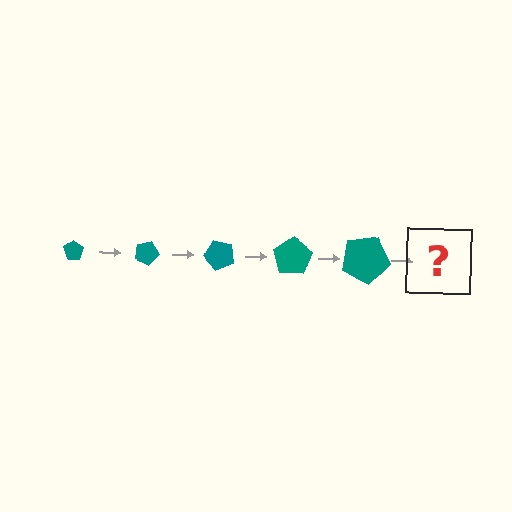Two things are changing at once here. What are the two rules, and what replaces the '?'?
The two rules are that the pentagon grows larger each step and it rotates 25 degrees each step. The '?' should be a pentagon, larger than the previous one and rotated 125 degrees from the start.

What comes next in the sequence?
The next element should be a pentagon, larger than the previous one and rotated 125 degrees from the start.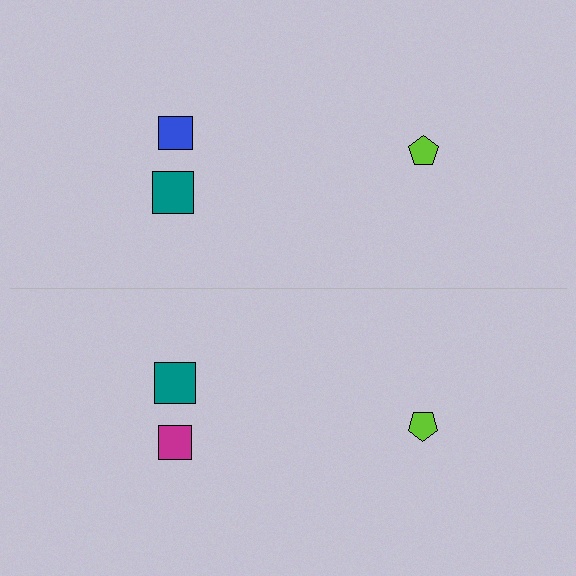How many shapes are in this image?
There are 6 shapes in this image.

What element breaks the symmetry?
The magenta square on the bottom side breaks the symmetry — its mirror counterpart is blue.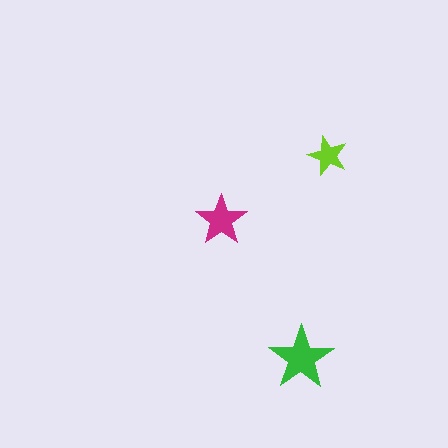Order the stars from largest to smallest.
the green one, the magenta one, the lime one.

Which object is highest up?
The lime star is topmost.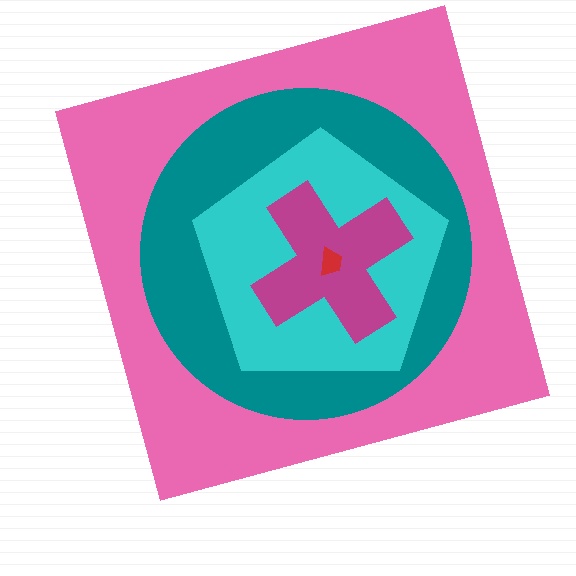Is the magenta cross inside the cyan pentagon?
Yes.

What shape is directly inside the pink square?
The teal circle.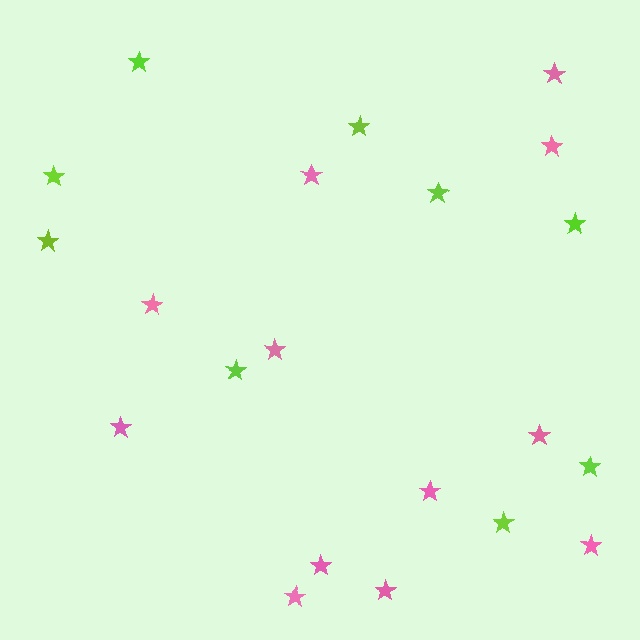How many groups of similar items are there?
There are 2 groups: one group of lime stars (9) and one group of pink stars (12).